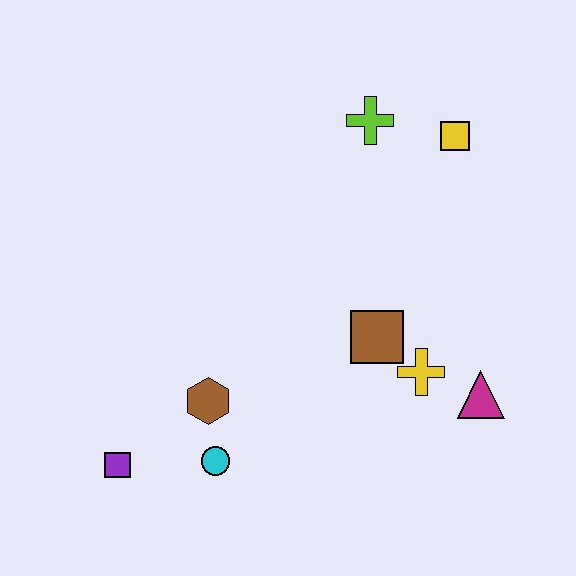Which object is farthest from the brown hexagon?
The yellow square is farthest from the brown hexagon.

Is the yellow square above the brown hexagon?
Yes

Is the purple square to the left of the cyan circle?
Yes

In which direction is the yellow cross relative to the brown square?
The yellow cross is to the right of the brown square.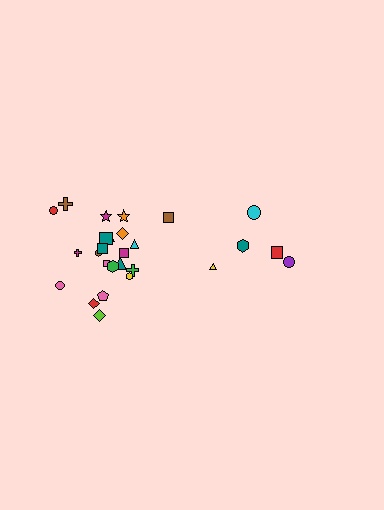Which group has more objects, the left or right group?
The left group.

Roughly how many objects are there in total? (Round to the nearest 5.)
Roughly 25 objects in total.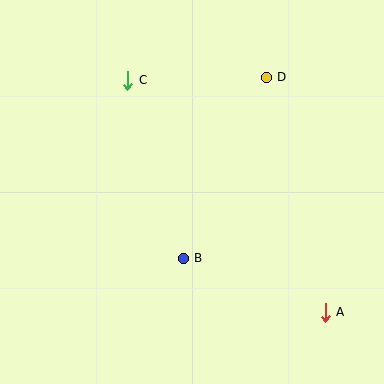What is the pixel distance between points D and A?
The distance between D and A is 243 pixels.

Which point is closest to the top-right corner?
Point D is closest to the top-right corner.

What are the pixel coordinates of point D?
Point D is at (266, 77).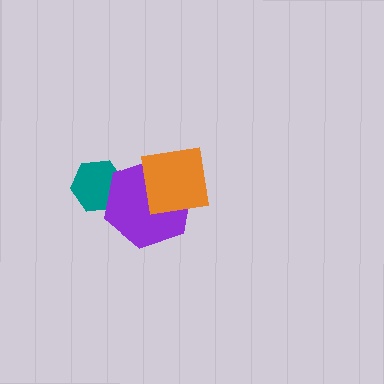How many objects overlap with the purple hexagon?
2 objects overlap with the purple hexagon.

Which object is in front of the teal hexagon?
The purple hexagon is in front of the teal hexagon.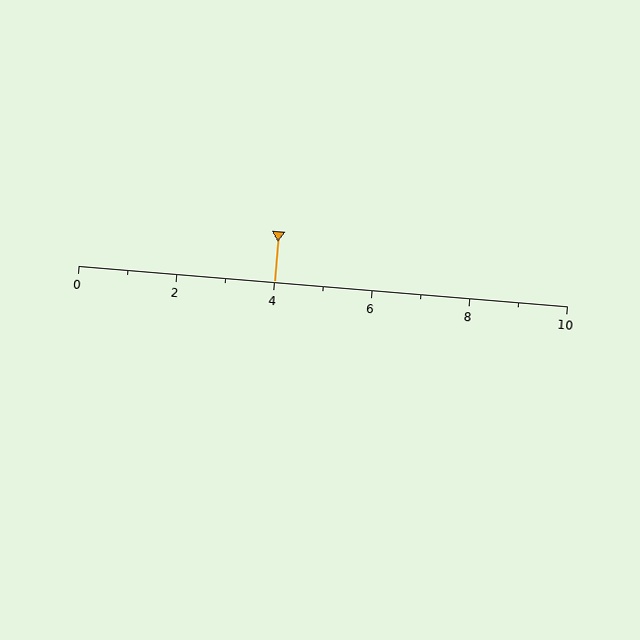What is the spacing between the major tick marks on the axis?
The major ticks are spaced 2 apart.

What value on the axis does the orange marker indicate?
The marker indicates approximately 4.